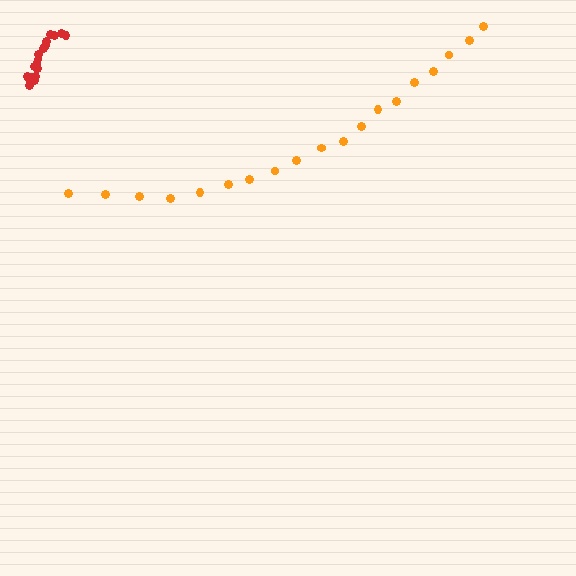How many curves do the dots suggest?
There are 2 distinct paths.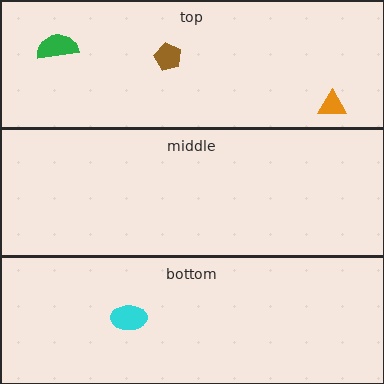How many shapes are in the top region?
3.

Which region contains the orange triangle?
The top region.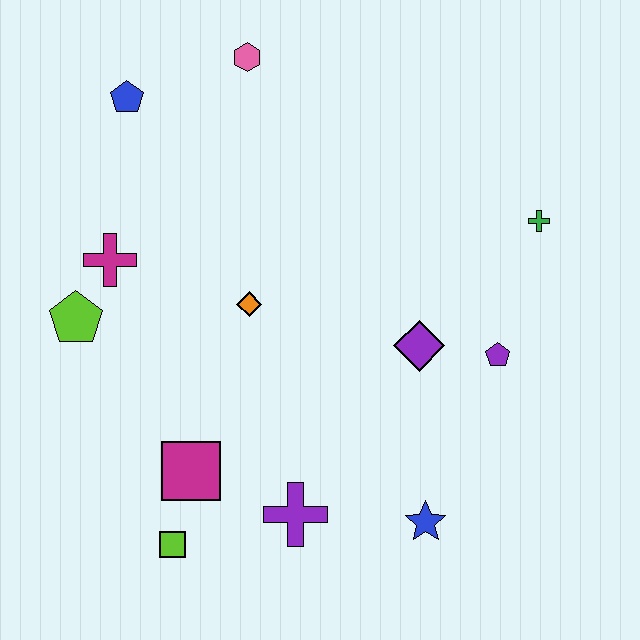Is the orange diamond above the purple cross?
Yes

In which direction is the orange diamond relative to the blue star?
The orange diamond is above the blue star.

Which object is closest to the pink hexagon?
The blue pentagon is closest to the pink hexagon.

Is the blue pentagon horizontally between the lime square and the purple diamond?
No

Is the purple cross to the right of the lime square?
Yes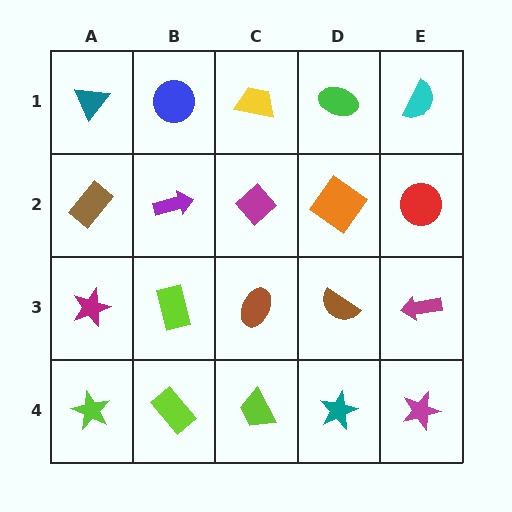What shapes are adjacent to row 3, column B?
A purple arrow (row 2, column B), a lime rectangle (row 4, column B), a magenta star (row 3, column A), a brown ellipse (row 3, column C).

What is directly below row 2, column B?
A lime rectangle.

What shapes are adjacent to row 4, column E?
A magenta arrow (row 3, column E), a teal star (row 4, column D).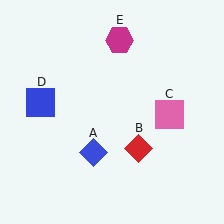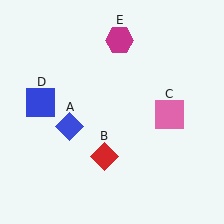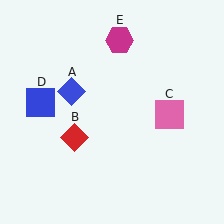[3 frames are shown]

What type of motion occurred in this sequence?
The blue diamond (object A), red diamond (object B) rotated clockwise around the center of the scene.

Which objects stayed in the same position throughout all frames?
Pink square (object C) and blue square (object D) and magenta hexagon (object E) remained stationary.